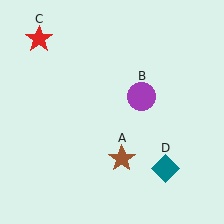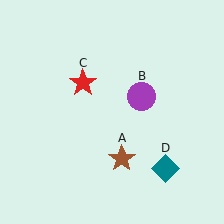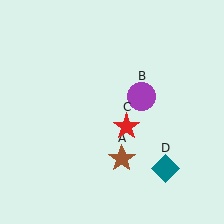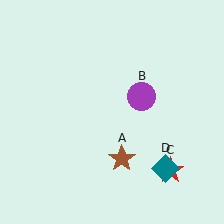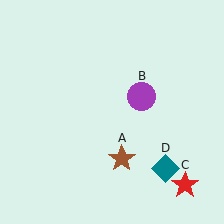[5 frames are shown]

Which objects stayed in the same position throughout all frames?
Brown star (object A) and purple circle (object B) and teal diamond (object D) remained stationary.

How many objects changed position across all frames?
1 object changed position: red star (object C).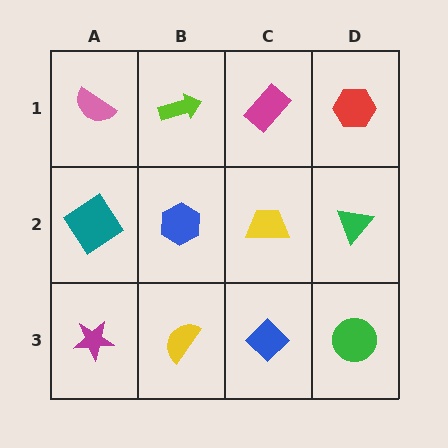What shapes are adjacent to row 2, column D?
A red hexagon (row 1, column D), a green circle (row 3, column D), a yellow trapezoid (row 2, column C).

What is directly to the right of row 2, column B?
A yellow trapezoid.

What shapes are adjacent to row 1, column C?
A yellow trapezoid (row 2, column C), a lime arrow (row 1, column B), a red hexagon (row 1, column D).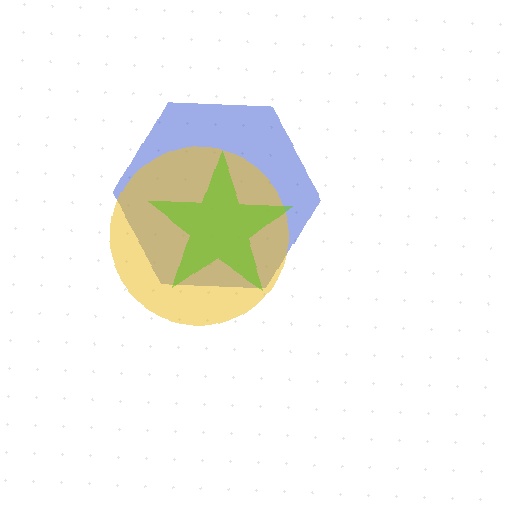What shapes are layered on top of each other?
The layered shapes are: a blue hexagon, a yellow circle, a lime star.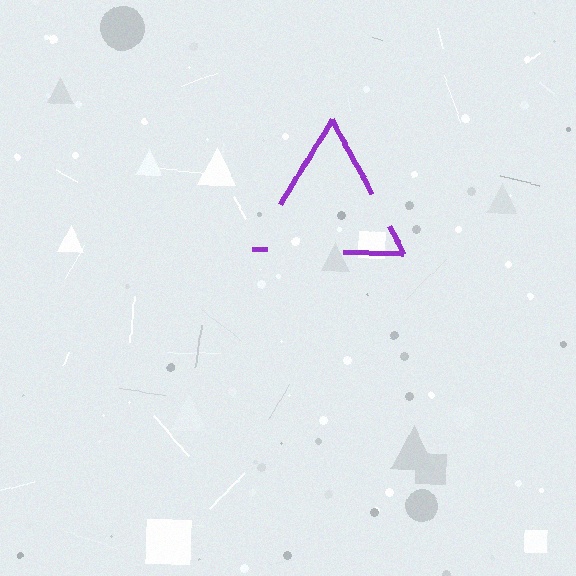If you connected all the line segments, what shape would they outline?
They would outline a triangle.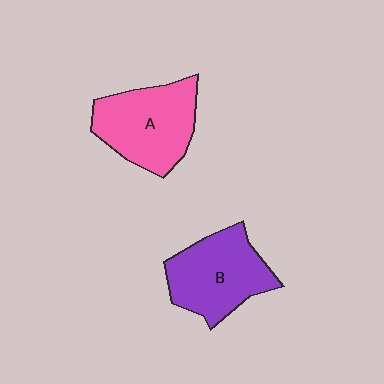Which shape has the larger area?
Shape A (pink).